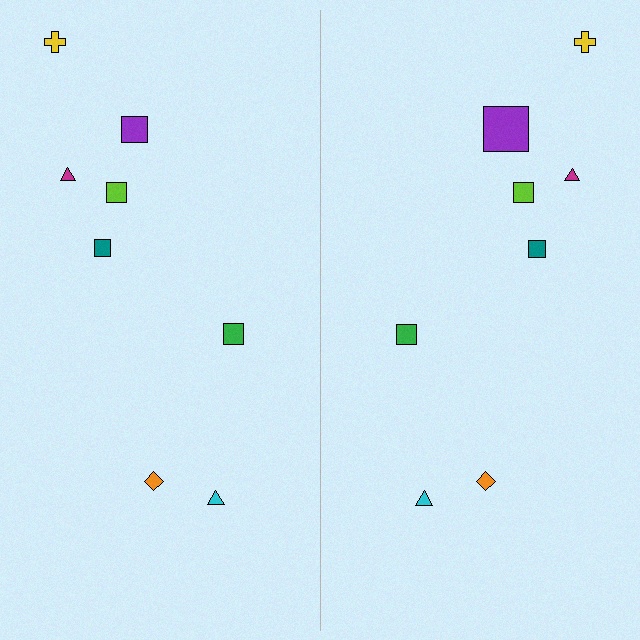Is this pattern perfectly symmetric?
No, the pattern is not perfectly symmetric. The purple square on the right side has a different size than its mirror counterpart.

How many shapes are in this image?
There are 16 shapes in this image.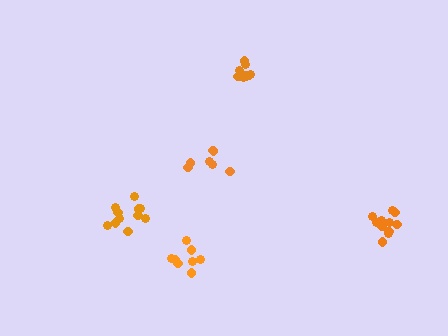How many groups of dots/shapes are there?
There are 5 groups.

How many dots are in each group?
Group 1: 8 dots, Group 2: 8 dots, Group 3: 7 dots, Group 4: 11 dots, Group 5: 11 dots (45 total).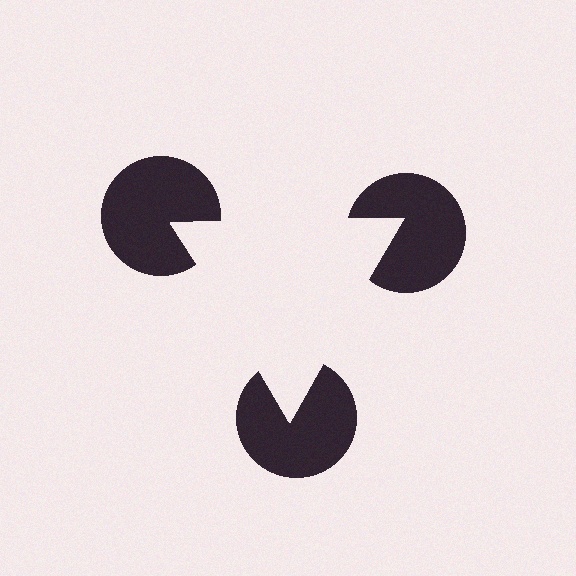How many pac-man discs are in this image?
There are 3 — one at each vertex of the illusory triangle.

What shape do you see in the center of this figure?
An illusory triangle — its edges are inferred from the aligned wedge cuts in the pac-man discs, not physically drawn.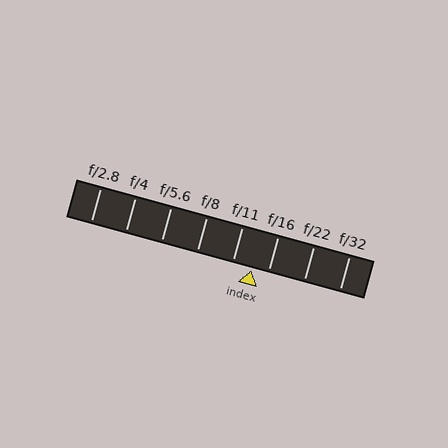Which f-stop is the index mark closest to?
The index mark is closest to f/16.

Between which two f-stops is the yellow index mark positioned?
The index mark is between f/11 and f/16.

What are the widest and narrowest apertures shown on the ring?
The widest aperture shown is f/2.8 and the narrowest is f/32.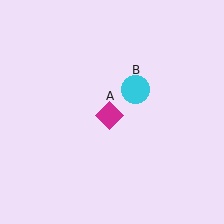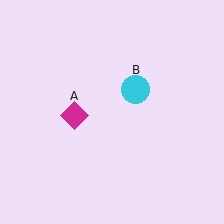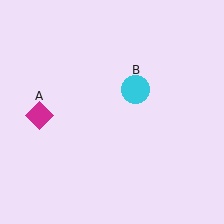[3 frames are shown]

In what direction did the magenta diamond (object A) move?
The magenta diamond (object A) moved left.